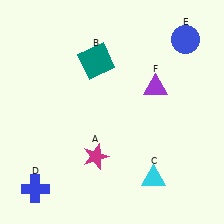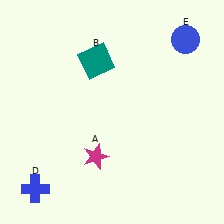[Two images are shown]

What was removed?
The purple triangle (F), the cyan triangle (C) were removed in Image 2.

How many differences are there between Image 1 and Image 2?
There are 2 differences between the two images.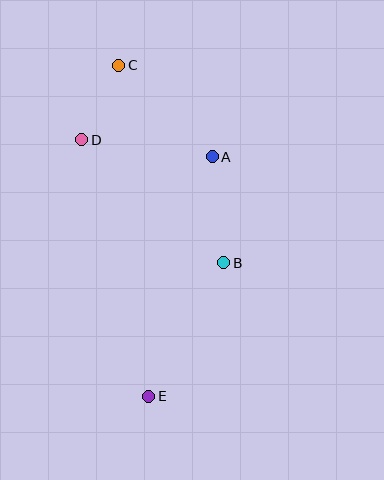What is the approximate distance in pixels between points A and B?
The distance between A and B is approximately 107 pixels.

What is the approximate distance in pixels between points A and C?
The distance between A and C is approximately 131 pixels.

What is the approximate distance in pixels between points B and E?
The distance between B and E is approximately 153 pixels.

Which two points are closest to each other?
Points C and D are closest to each other.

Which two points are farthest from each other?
Points C and E are farthest from each other.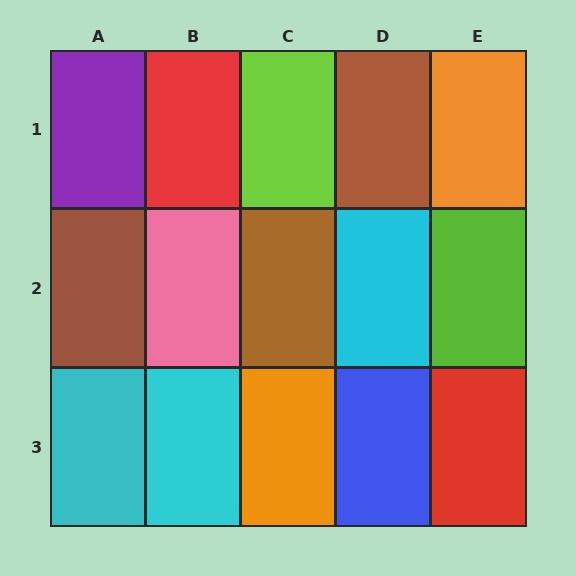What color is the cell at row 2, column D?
Cyan.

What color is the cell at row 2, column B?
Pink.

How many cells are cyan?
3 cells are cyan.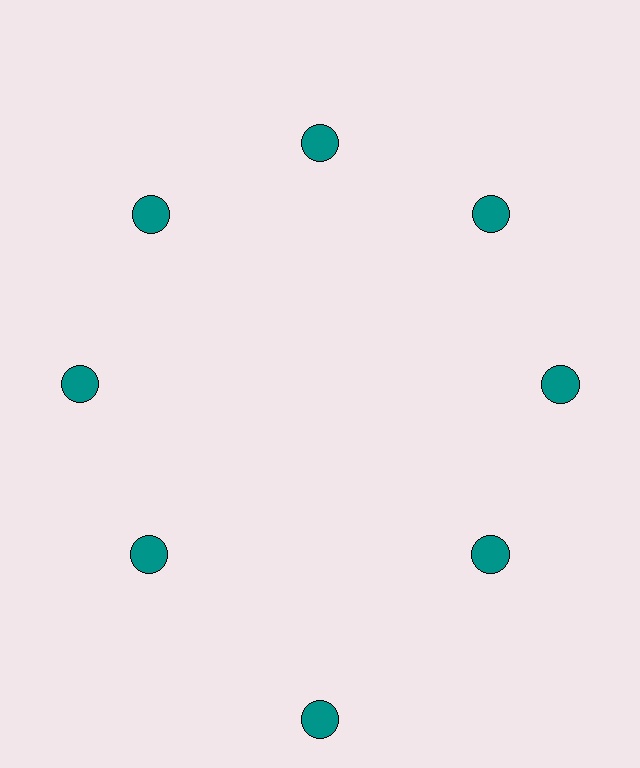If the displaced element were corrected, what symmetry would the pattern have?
It would have 8-fold rotational symmetry — the pattern would map onto itself every 45 degrees.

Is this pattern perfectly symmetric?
No. The 8 teal circles are arranged in a ring, but one element near the 6 o'clock position is pushed outward from the center, breaking the 8-fold rotational symmetry.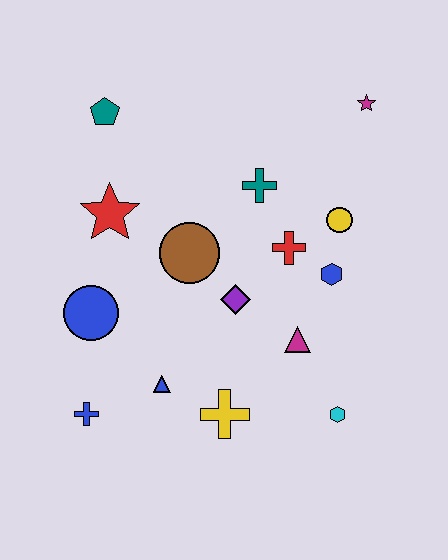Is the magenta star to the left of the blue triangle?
No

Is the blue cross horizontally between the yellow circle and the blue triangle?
No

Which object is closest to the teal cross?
The red cross is closest to the teal cross.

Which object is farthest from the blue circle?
The magenta star is farthest from the blue circle.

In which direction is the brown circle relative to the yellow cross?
The brown circle is above the yellow cross.